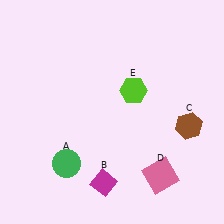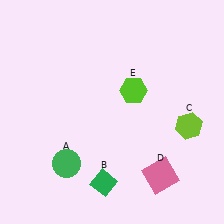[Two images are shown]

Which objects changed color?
B changed from magenta to green. C changed from brown to lime.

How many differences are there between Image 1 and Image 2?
There are 2 differences between the two images.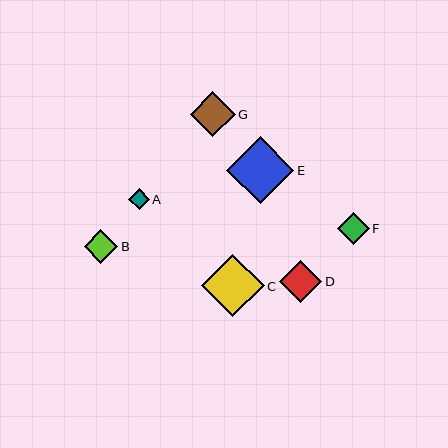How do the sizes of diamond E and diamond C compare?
Diamond E and diamond C are approximately the same size.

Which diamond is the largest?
Diamond E is the largest with a size of approximately 67 pixels.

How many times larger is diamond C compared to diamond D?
Diamond C is approximately 1.5 times the size of diamond D.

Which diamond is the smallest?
Diamond A is the smallest with a size of approximately 21 pixels.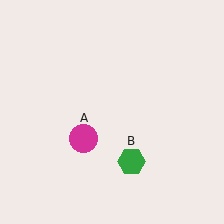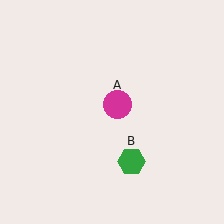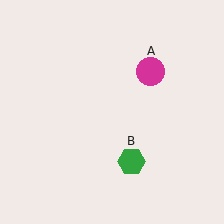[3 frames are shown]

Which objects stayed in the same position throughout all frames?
Green hexagon (object B) remained stationary.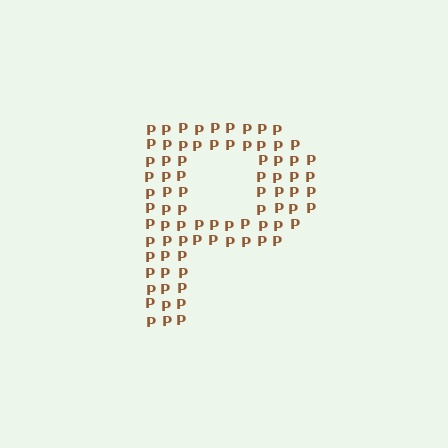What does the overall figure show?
The overall figure shows the letter P.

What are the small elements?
The small elements are letter P's.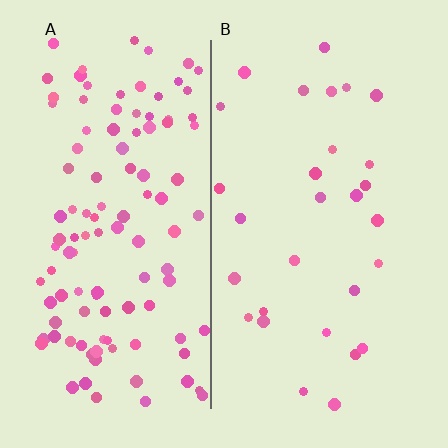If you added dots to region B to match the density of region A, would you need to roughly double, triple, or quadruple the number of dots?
Approximately quadruple.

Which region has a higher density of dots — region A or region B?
A (the left).